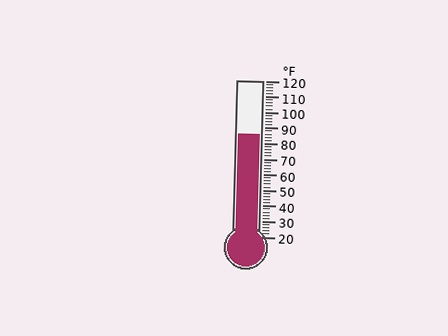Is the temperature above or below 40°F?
The temperature is above 40°F.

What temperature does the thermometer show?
The thermometer shows approximately 86°F.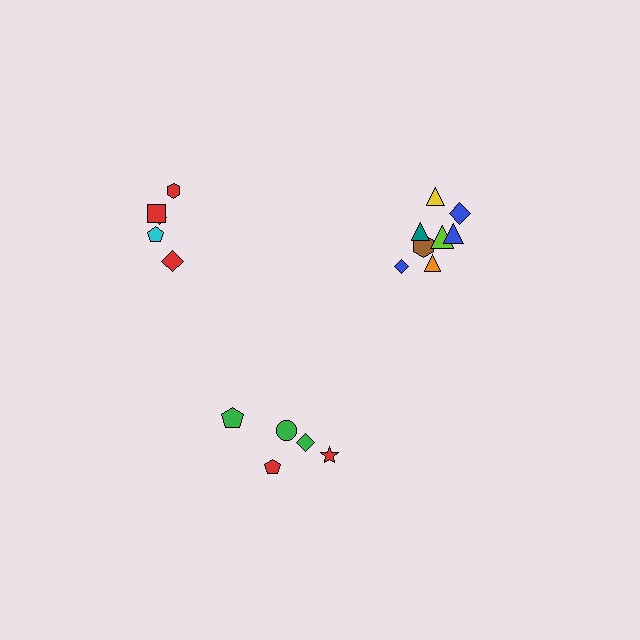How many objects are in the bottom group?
There are 5 objects.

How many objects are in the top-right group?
There are 8 objects.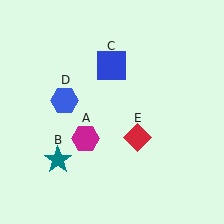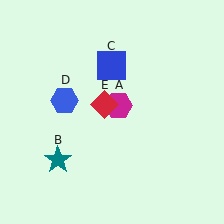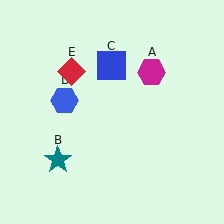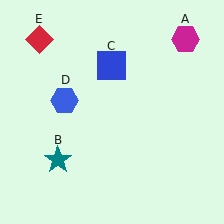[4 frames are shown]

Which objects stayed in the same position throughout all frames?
Teal star (object B) and blue square (object C) and blue hexagon (object D) remained stationary.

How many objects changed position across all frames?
2 objects changed position: magenta hexagon (object A), red diamond (object E).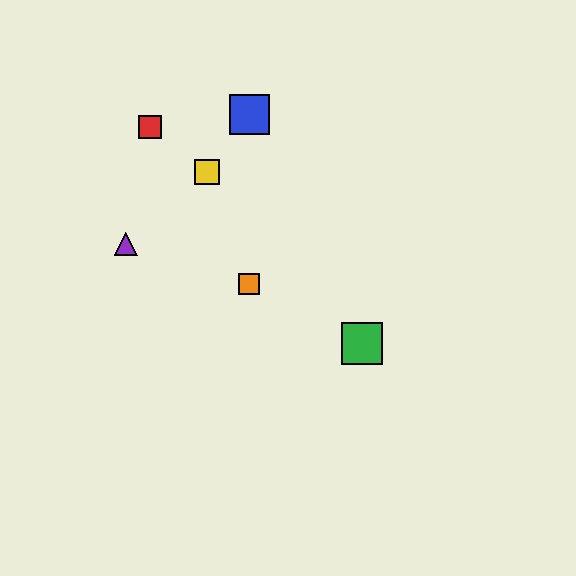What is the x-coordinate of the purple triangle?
The purple triangle is at x≈126.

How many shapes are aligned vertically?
2 shapes (the blue square, the orange square) are aligned vertically.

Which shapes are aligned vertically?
The blue square, the orange square are aligned vertically.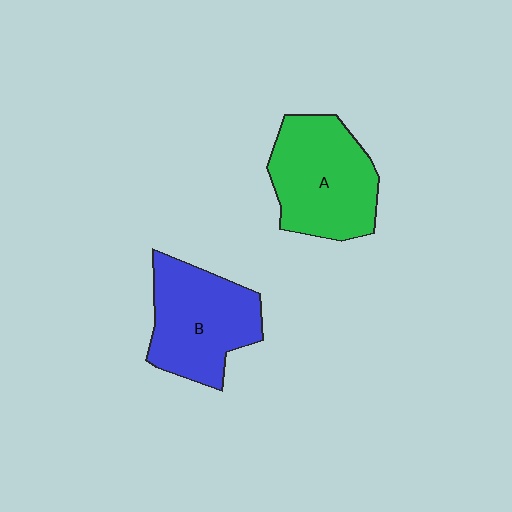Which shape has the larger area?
Shape A (green).